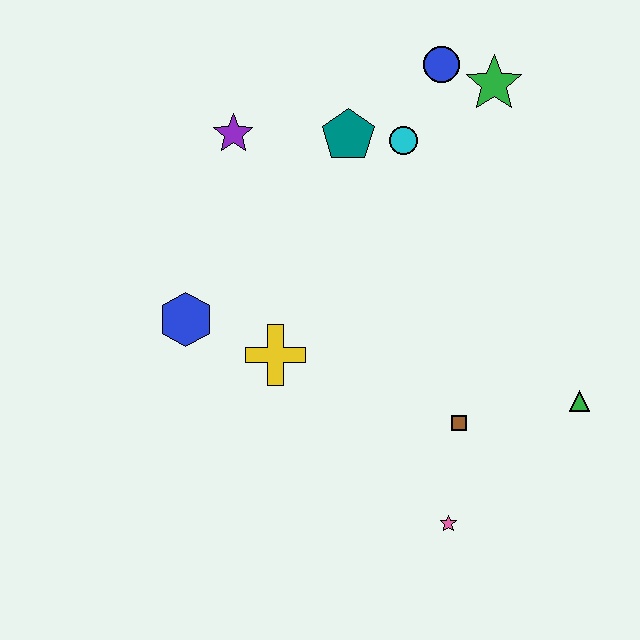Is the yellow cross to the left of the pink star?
Yes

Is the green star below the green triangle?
No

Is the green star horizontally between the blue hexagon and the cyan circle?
No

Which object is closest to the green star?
The blue circle is closest to the green star.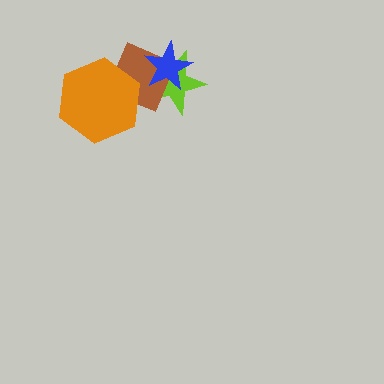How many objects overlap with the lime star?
2 objects overlap with the lime star.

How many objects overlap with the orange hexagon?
1 object overlaps with the orange hexagon.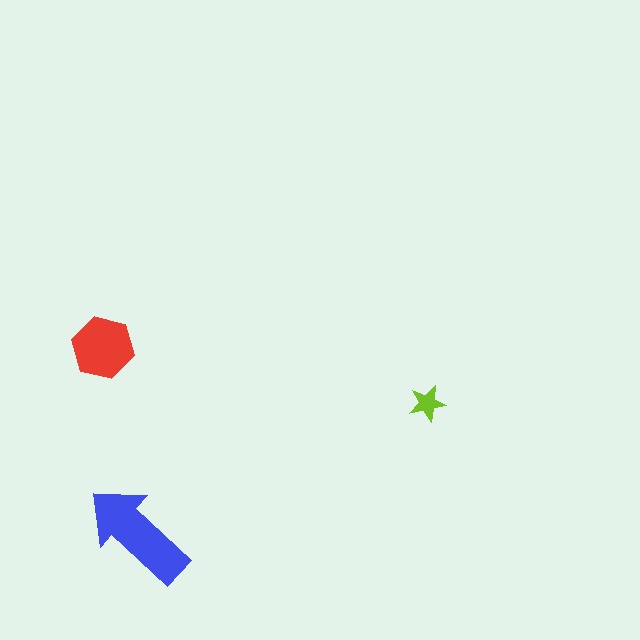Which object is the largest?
The blue arrow.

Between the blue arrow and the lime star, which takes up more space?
The blue arrow.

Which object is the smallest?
The lime star.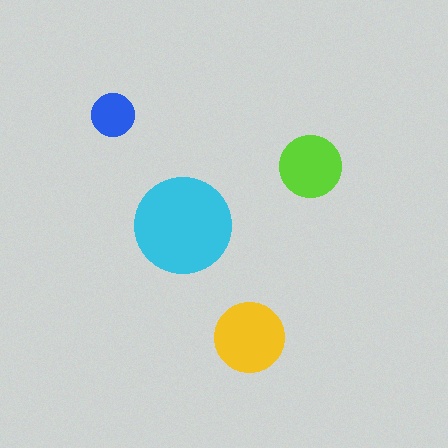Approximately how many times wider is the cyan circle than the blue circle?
About 2 times wider.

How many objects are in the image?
There are 4 objects in the image.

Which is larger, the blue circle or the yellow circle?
The yellow one.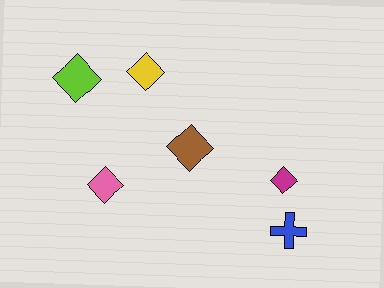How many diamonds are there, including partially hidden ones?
There are 5 diamonds.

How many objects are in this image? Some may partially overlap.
There are 6 objects.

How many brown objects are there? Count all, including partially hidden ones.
There is 1 brown object.